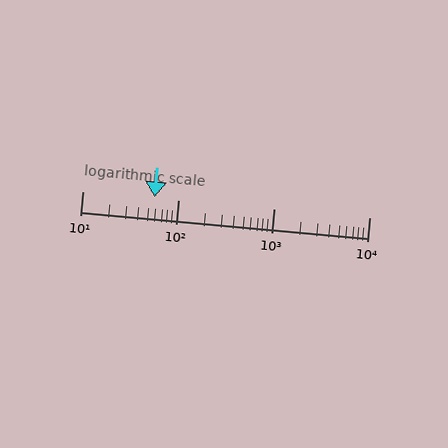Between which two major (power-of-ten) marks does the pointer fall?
The pointer is between 10 and 100.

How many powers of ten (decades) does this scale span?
The scale spans 3 decades, from 10 to 10000.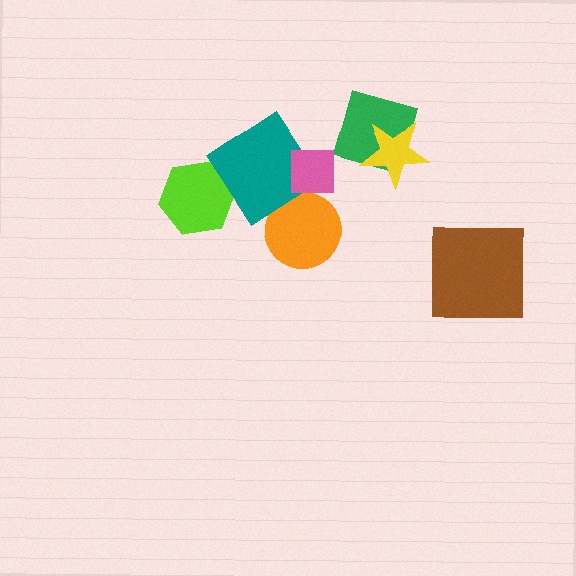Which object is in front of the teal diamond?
The pink square is in front of the teal diamond.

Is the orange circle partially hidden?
Yes, it is partially covered by another shape.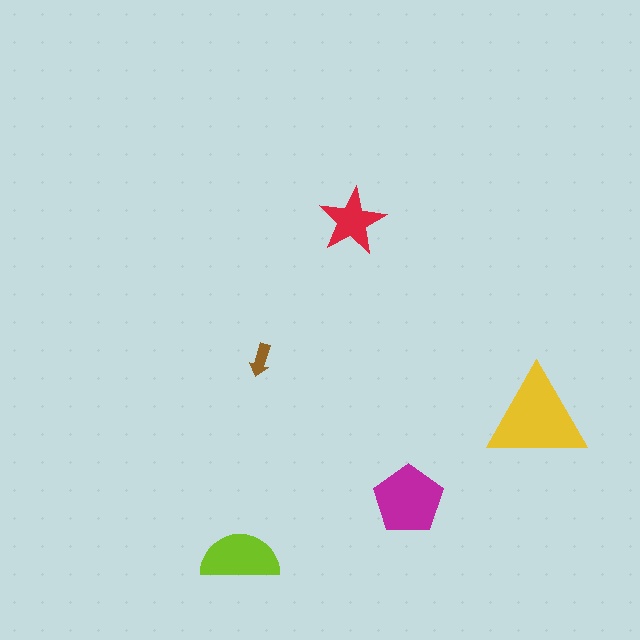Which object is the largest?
The yellow triangle.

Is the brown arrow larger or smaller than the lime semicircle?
Smaller.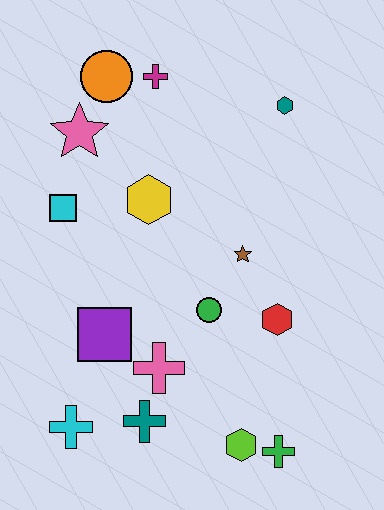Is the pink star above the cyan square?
Yes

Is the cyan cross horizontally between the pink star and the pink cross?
No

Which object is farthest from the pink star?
The green cross is farthest from the pink star.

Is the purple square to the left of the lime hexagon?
Yes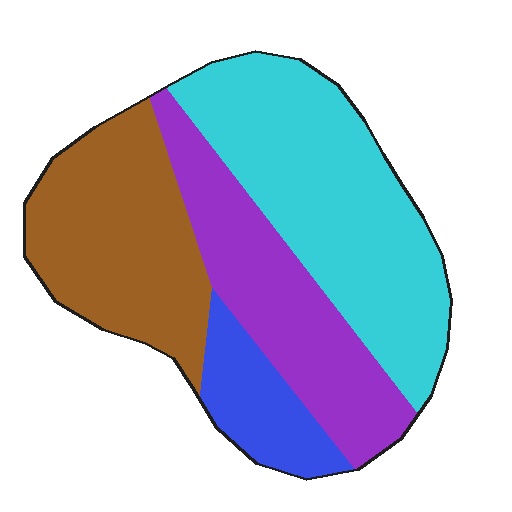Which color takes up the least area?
Blue, at roughly 10%.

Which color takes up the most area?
Cyan, at roughly 35%.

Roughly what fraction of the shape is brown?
Brown takes up about one quarter (1/4) of the shape.